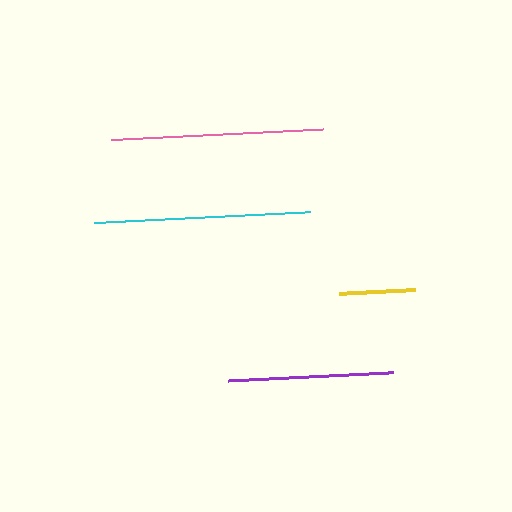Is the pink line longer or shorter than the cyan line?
The cyan line is longer than the pink line.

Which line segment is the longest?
The cyan line is the longest at approximately 217 pixels.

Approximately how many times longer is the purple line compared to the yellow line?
The purple line is approximately 2.2 times the length of the yellow line.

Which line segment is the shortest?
The yellow line is the shortest at approximately 76 pixels.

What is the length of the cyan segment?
The cyan segment is approximately 217 pixels long.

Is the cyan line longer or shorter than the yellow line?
The cyan line is longer than the yellow line.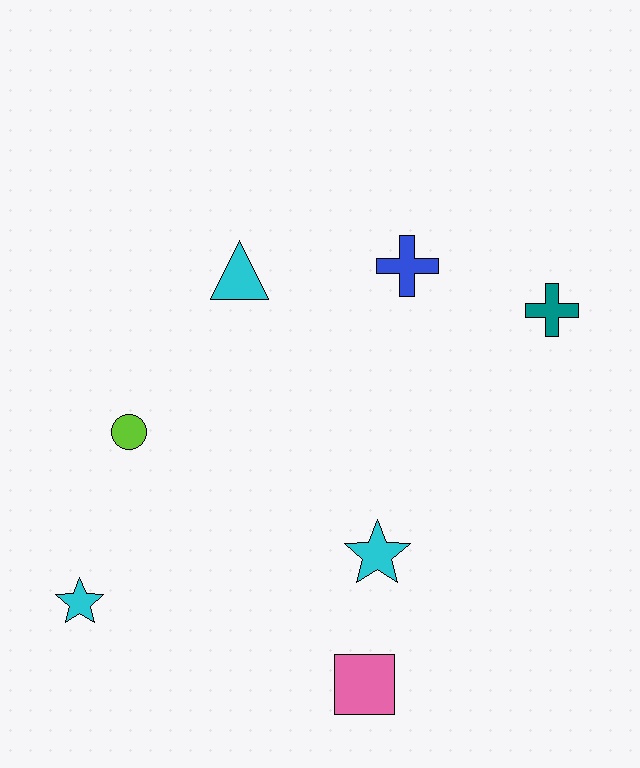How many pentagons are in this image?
There are no pentagons.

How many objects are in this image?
There are 7 objects.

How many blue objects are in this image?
There is 1 blue object.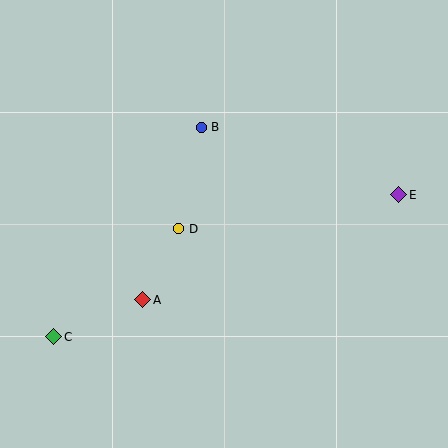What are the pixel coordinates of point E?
Point E is at (399, 195).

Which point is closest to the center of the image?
Point D at (179, 229) is closest to the center.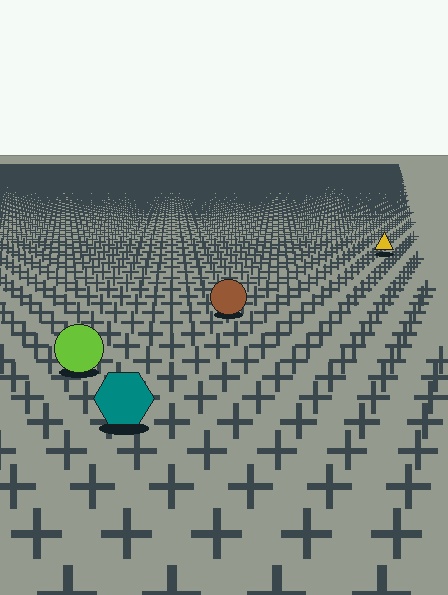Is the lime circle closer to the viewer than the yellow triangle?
Yes. The lime circle is closer — you can tell from the texture gradient: the ground texture is coarser near it.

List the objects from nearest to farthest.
From nearest to farthest: the teal hexagon, the lime circle, the brown circle, the yellow triangle.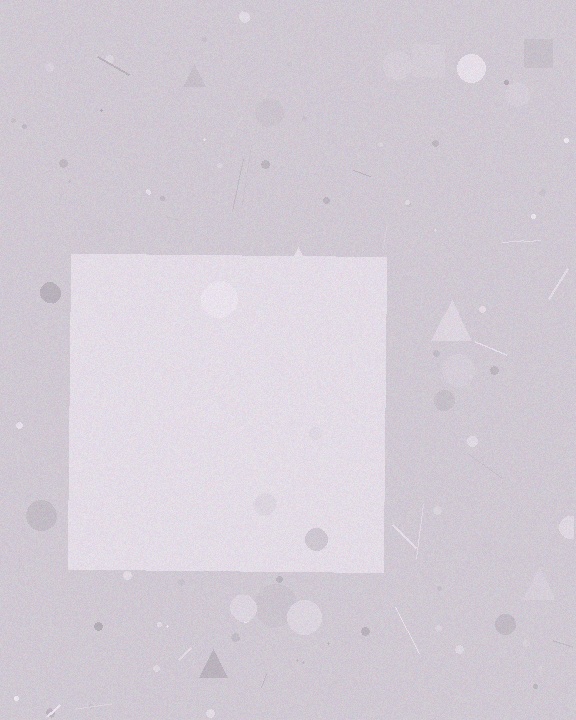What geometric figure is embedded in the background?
A square is embedded in the background.